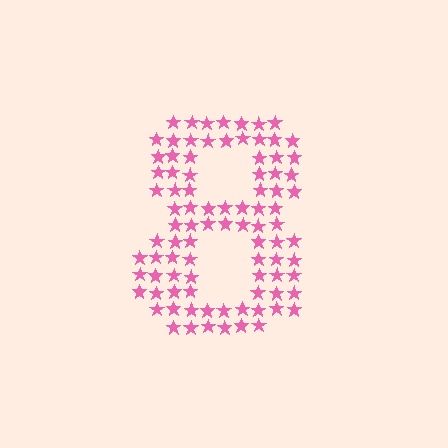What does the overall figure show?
The overall figure shows the digit 8.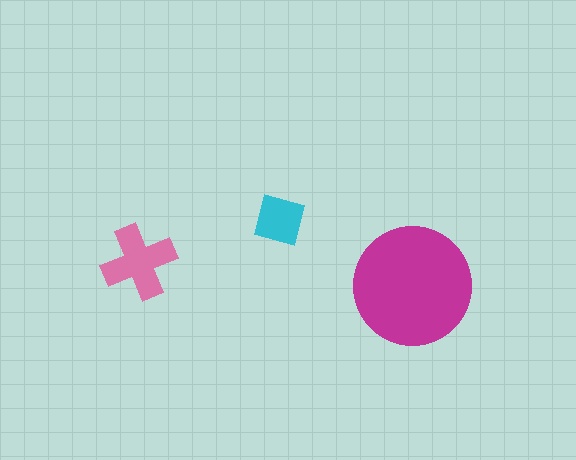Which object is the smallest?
The cyan square.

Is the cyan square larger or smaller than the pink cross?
Smaller.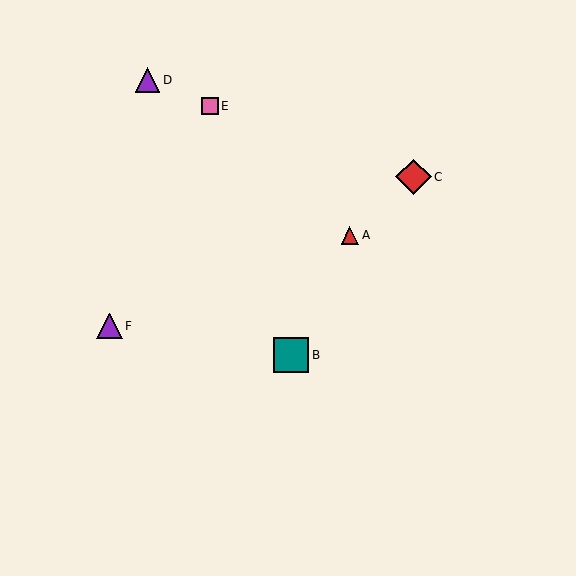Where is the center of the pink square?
The center of the pink square is at (210, 106).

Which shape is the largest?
The red diamond (labeled C) is the largest.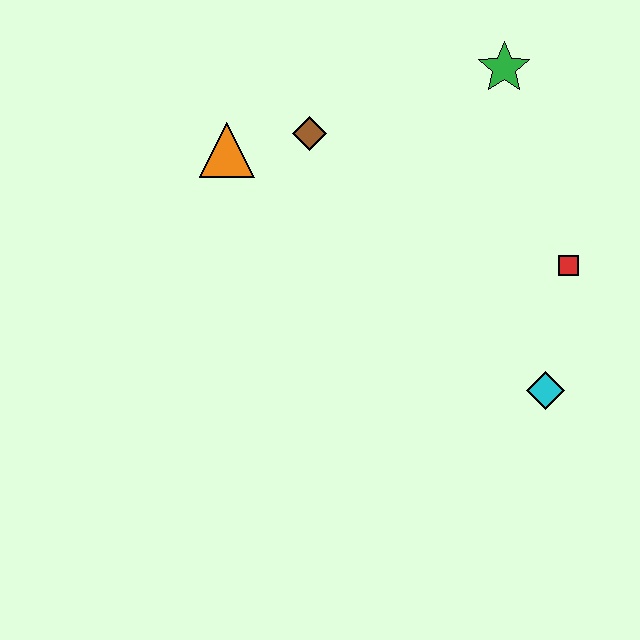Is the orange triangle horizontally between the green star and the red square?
No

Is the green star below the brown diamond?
No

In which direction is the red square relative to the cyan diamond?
The red square is above the cyan diamond.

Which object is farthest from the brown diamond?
The cyan diamond is farthest from the brown diamond.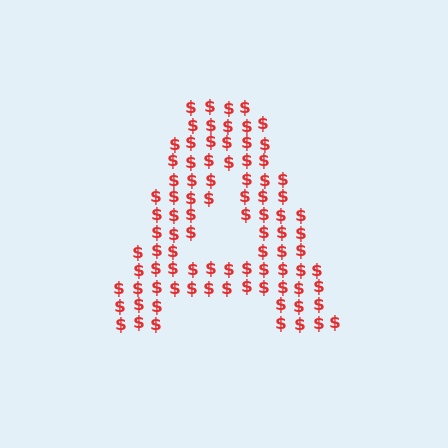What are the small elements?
The small elements are dollar signs.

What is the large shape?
The large shape is the letter A.